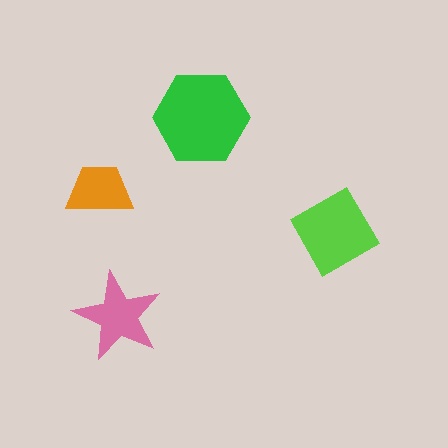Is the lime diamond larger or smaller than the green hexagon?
Smaller.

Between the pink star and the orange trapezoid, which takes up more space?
The pink star.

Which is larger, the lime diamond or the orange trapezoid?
The lime diamond.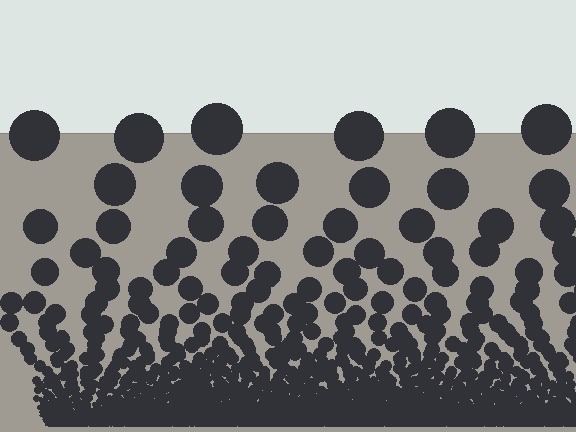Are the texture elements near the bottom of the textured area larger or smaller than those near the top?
Smaller. The gradient is inverted — elements near the bottom are smaller and denser.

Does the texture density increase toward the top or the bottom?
Density increases toward the bottom.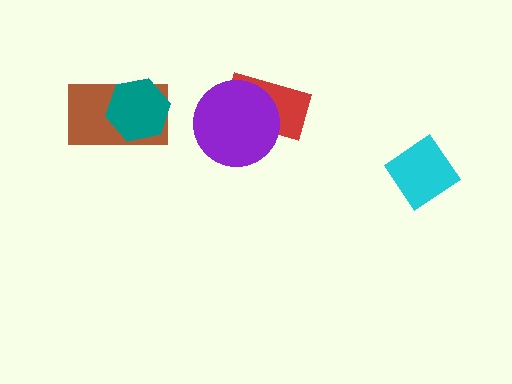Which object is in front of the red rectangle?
The purple circle is in front of the red rectangle.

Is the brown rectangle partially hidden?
Yes, it is partially covered by another shape.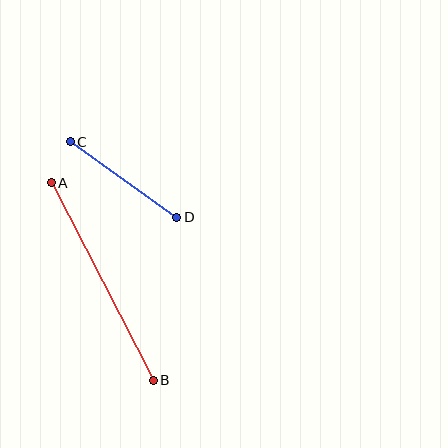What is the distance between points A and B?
The distance is approximately 222 pixels.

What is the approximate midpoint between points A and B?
The midpoint is at approximately (102, 282) pixels.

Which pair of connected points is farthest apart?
Points A and B are farthest apart.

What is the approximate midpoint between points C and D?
The midpoint is at approximately (123, 179) pixels.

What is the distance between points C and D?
The distance is approximately 130 pixels.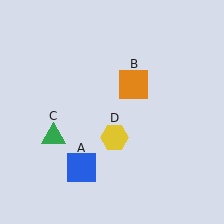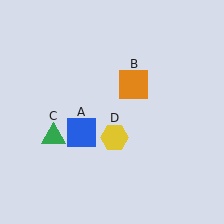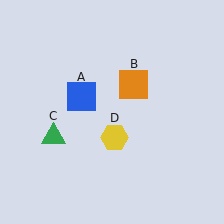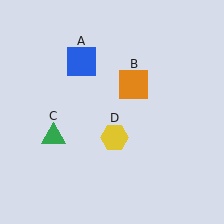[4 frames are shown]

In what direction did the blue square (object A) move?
The blue square (object A) moved up.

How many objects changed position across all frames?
1 object changed position: blue square (object A).